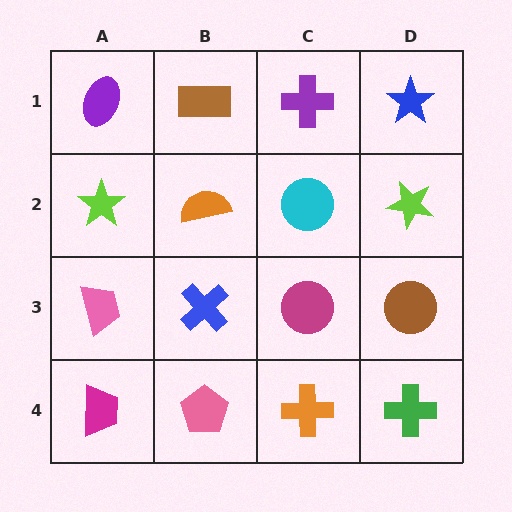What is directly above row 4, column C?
A magenta circle.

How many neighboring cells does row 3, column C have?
4.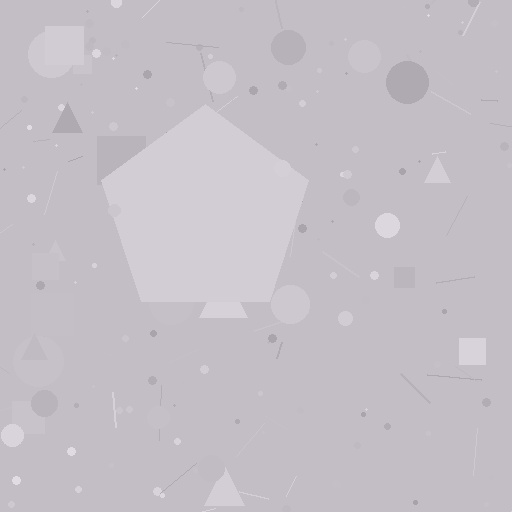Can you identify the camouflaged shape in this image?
The camouflaged shape is a pentagon.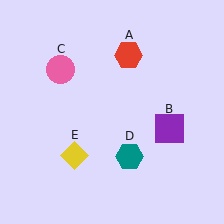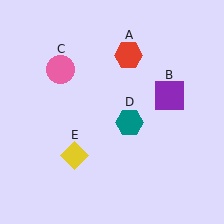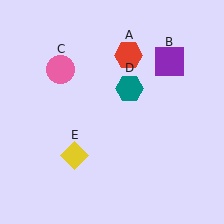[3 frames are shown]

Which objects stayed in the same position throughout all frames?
Red hexagon (object A) and pink circle (object C) and yellow diamond (object E) remained stationary.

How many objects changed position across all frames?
2 objects changed position: purple square (object B), teal hexagon (object D).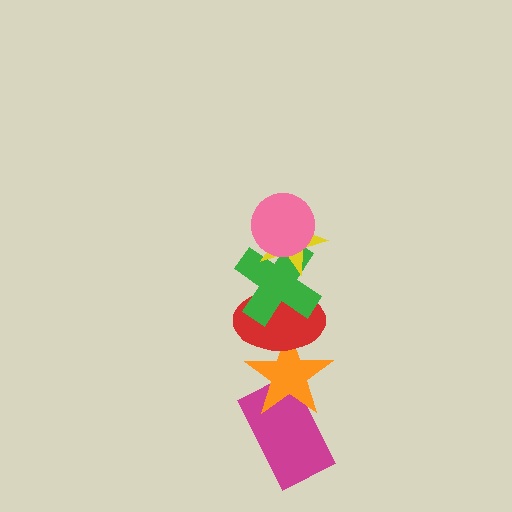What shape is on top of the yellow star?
The pink circle is on top of the yellow star.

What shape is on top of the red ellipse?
The green cross is on top of the red ellipse.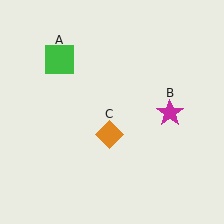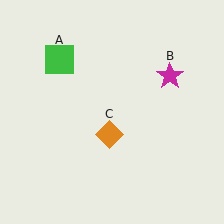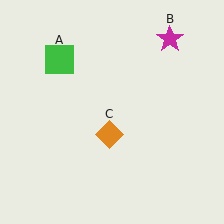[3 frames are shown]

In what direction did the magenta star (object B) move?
The magenta star (object B) moved up.